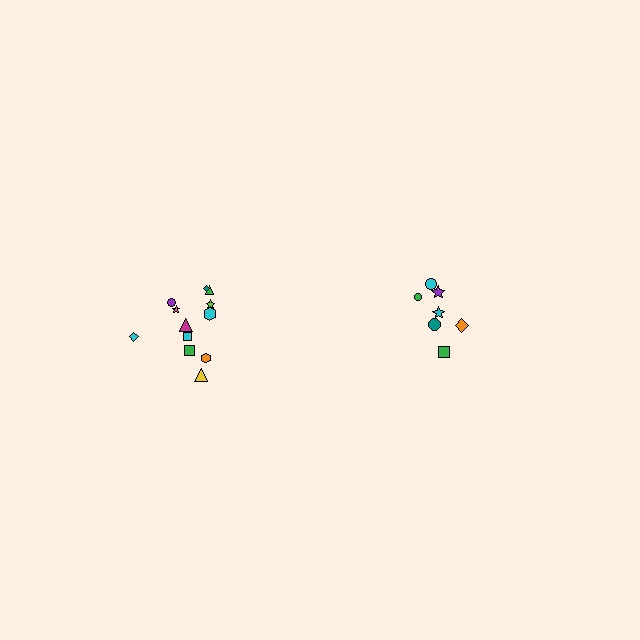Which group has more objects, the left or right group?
The left group.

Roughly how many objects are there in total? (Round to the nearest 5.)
Roughly 20 objects in total.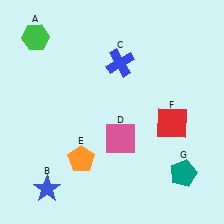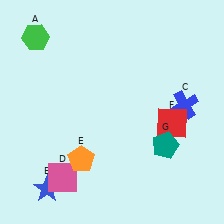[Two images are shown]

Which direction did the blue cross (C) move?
The blue cross (C) moved right.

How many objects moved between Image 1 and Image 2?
3 objects moved between the two images.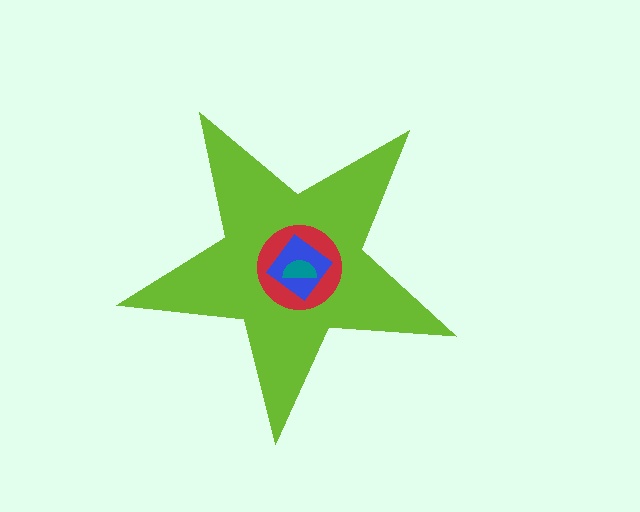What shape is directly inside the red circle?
The blue diamond.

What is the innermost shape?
The teal semicircle.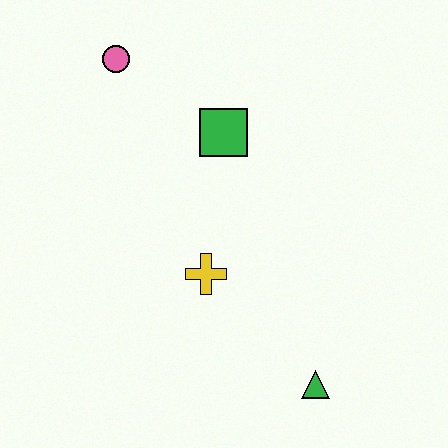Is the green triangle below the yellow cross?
Yes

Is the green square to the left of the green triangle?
Yes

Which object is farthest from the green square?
The green triangle is farthest from the green square.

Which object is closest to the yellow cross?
The green square is closest to the yellow cross.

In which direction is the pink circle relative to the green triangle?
The pink circle is above the green triangle.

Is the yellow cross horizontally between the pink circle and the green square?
Yes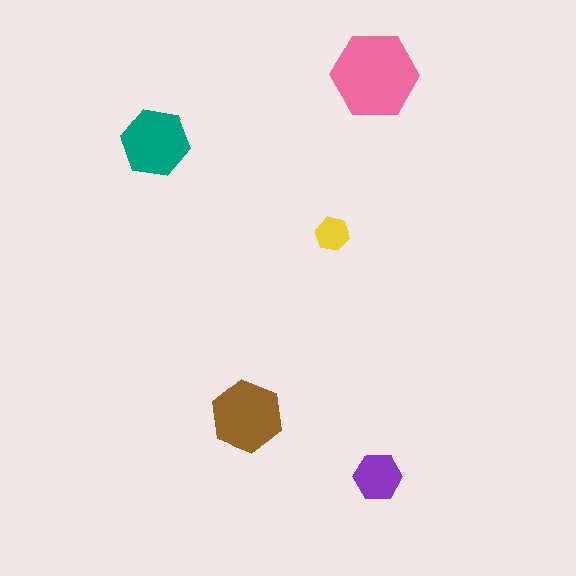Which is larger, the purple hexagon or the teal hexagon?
The teal one.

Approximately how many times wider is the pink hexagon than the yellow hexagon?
About 2.5 times wider.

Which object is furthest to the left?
The teal hexagon is leftmost.